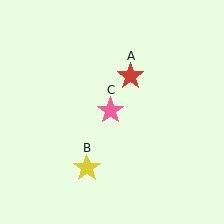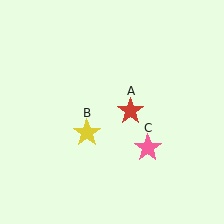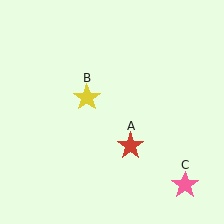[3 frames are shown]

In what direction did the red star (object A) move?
The red star (object A) moved down.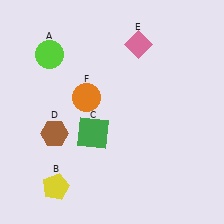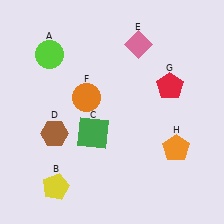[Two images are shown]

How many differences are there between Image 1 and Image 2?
There are 2 differences between the two images.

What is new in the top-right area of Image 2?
A red pentagon (G) was added in the top-right area of Image 2.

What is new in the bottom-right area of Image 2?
An orange pentagon (H) was added in the bottom-right area of Image 2.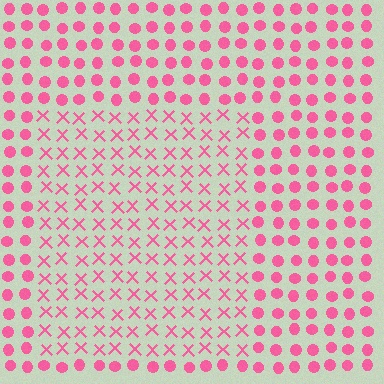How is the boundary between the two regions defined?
The boundary is defined by a change in element shape: X marks inside vs. circles outside. All elements share the same color and spacing.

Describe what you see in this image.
The image is filled with small pink elements arranged in a uniform grid. A rectangle-shaped region contains X marks, while the surrounding area contains circles. The boundary is defined purely by the change in element shape.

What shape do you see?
I see a rectangle.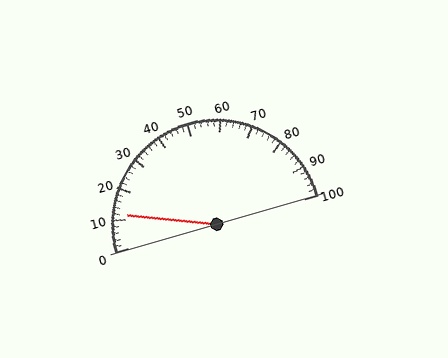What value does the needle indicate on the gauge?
The needle indicates approximately 12.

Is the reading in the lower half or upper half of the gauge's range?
The reading is in the lower half of the range (0 to 100).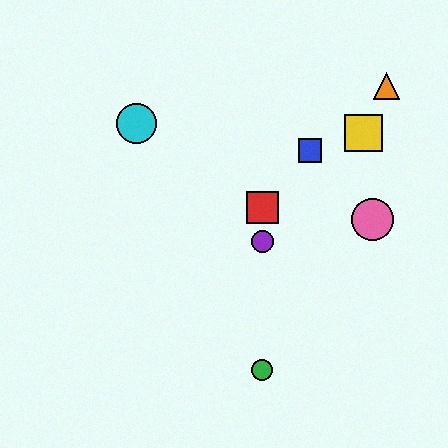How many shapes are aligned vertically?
3 shapes (the red square, the green circle, the purple circle) are aligned vertically.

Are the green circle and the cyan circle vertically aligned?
No, the green circle is at x≈262 and the cyan circle is at x≈137.